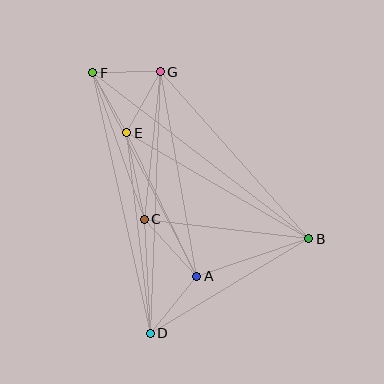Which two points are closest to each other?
Points F and G are closest to each other.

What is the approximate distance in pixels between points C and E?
The distance between C and E is approximately 88 pixels.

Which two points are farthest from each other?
Points B and F are farthest from each other.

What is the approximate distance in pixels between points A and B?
The distance between A and B is approximately 118 pixels.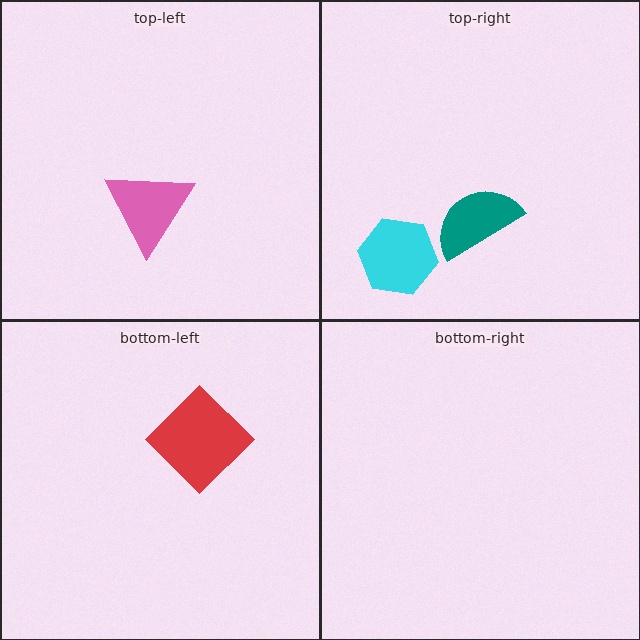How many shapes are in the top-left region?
1.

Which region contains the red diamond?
The bottom-left region.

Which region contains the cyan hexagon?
The top-right region.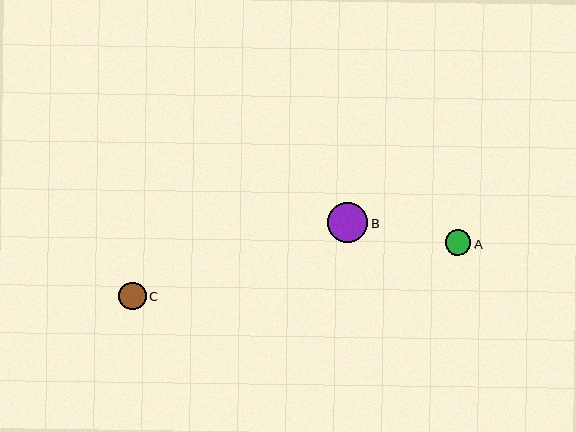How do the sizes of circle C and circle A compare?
Circle C and circle A are approximately the same size.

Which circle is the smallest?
Circle A is the smallest with a size of approximately 25 pixels.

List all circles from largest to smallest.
From largest to smallest: B, C, A.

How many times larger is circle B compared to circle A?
Circle B is approximately 1.6 times the size of circle A.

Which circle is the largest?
Circle B is the largest with a size of approximately 40 pixels.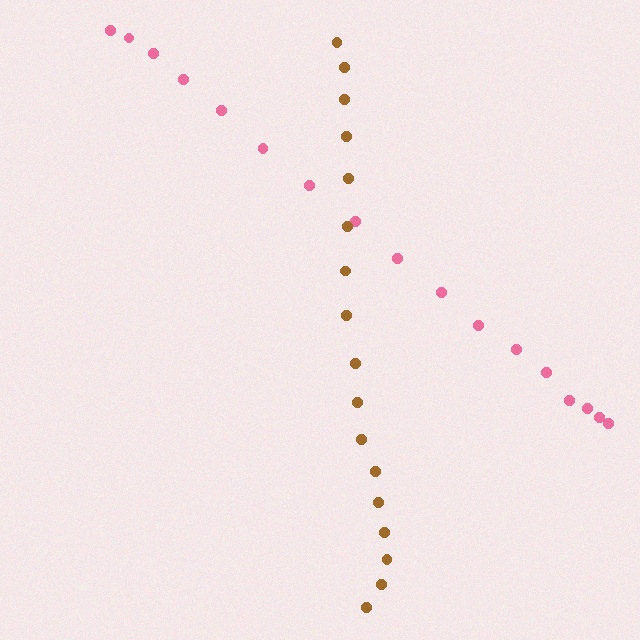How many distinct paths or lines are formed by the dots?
There are 2 distinct paths.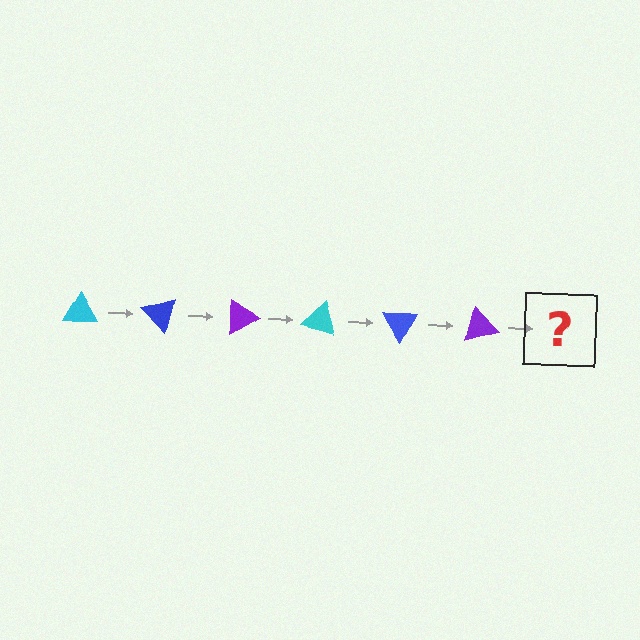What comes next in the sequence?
The next element should be a cyan triangle, rotated 270 degrees from the start.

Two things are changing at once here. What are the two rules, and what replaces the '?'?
The two rules are that it rotates 45 degrees each step and the color cycles through cyan, blue, and purple. The '?' should be a cyan triangle, rotated 270 degrees from the start.